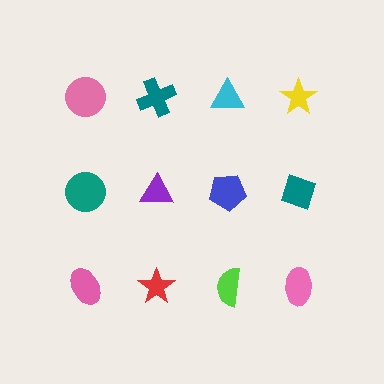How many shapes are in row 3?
4 shapes.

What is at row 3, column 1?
A pink ellipse.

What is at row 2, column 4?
A teal diamond.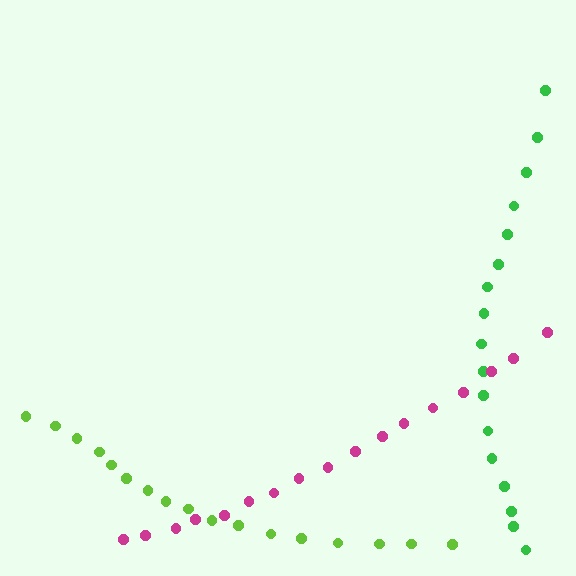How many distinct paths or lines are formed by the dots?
There are 3 distinct paths.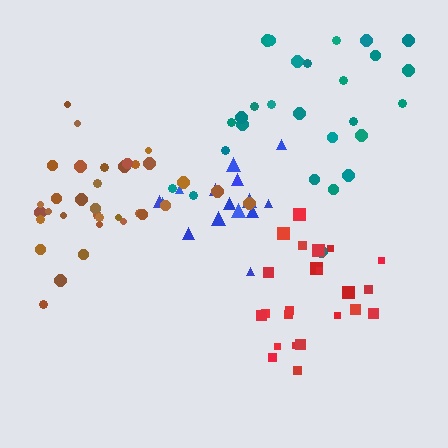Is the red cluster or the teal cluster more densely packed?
Red.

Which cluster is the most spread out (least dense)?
Teal.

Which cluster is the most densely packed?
Brown.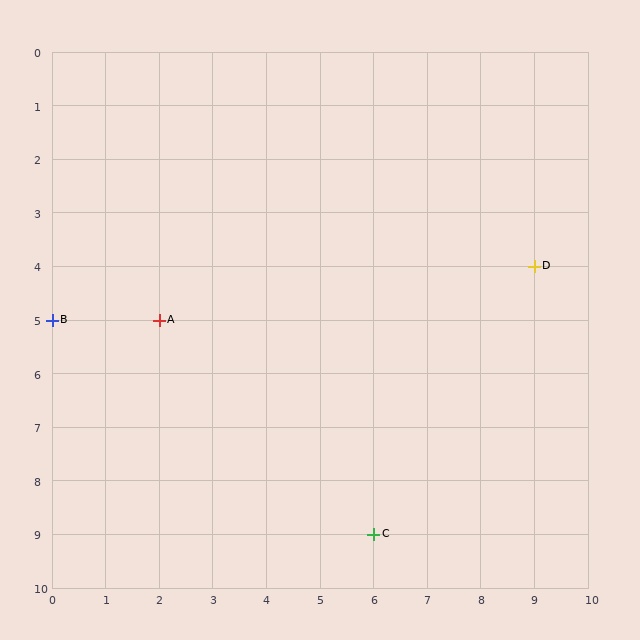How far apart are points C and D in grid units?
Points C and D are 3 columns and 5 rows apart (about 5.8 grid units diagonally).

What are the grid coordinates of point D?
Point D is at grid coordinates (9, 4).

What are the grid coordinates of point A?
Point A is at grid coordinates (2, 5).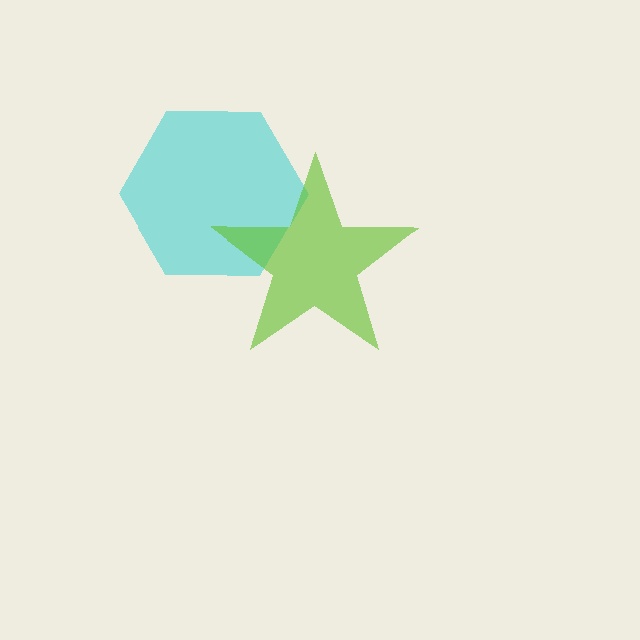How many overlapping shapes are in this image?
There are 2 overlapping shapes in the image.